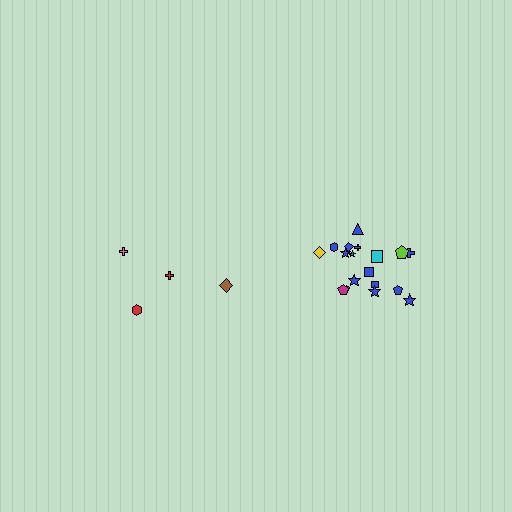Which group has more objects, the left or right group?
The right group.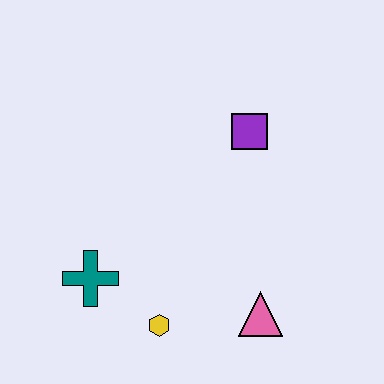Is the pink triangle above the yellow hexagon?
Yes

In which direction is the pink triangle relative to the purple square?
The pink triangle is below the purple square.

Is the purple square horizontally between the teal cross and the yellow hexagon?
No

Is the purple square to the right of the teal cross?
Yes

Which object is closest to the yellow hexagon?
The teal cross is closest to the yellow hexagon.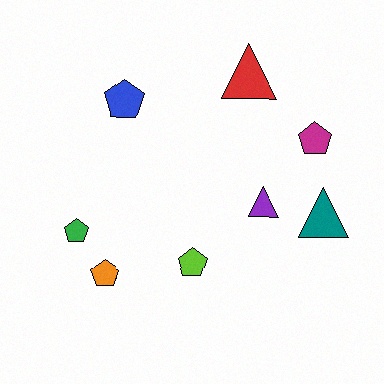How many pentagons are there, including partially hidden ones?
There are 5 pentagons.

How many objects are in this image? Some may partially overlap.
There are 8 objects.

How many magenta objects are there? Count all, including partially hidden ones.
There is 1 magenta object.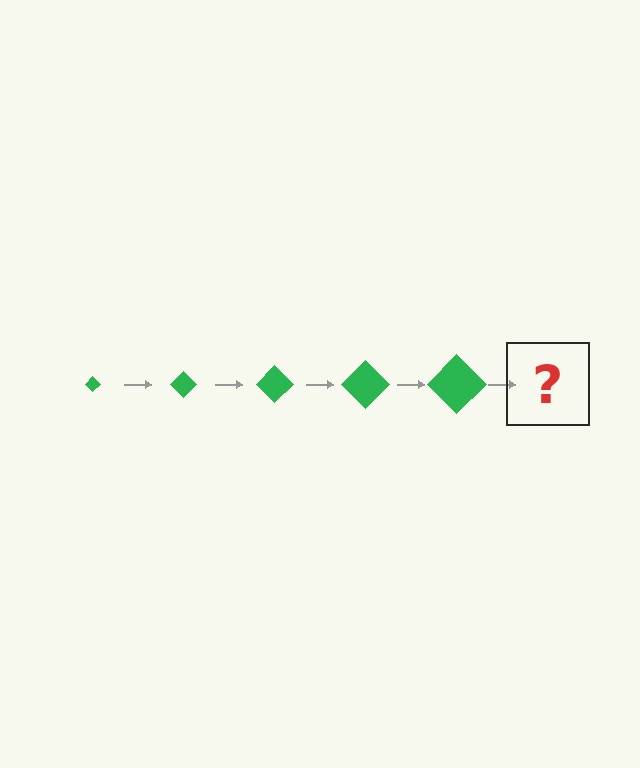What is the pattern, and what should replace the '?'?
The pattern is that the diamond gets progressively larger each step. The '?' should be a green diamond, larger than the previous one.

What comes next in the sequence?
The next element should be a green diamond, larger than the previous one.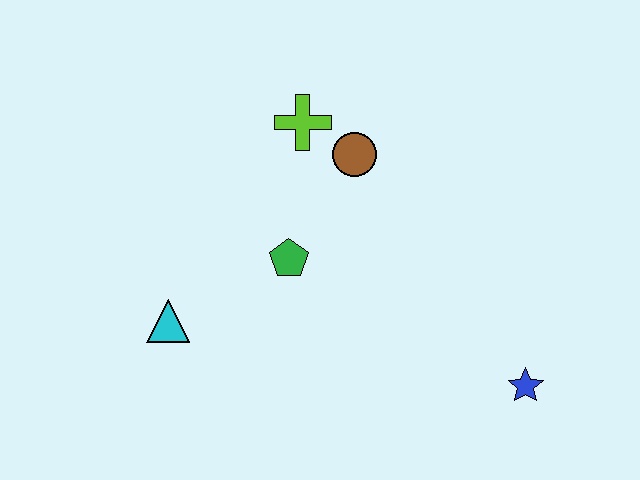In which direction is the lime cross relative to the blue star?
The lime cross is above the blue star.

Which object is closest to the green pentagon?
The brown circle is closest to the green pentagon.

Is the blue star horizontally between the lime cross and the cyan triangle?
No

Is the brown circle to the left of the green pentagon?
No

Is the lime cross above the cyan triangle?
Yes